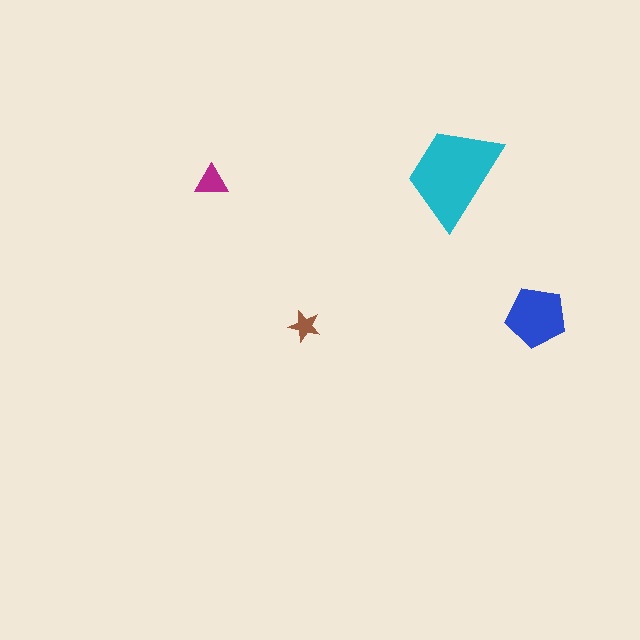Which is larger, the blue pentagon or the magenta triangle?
The blue pentagon.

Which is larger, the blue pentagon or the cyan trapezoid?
The cyan trapezoid.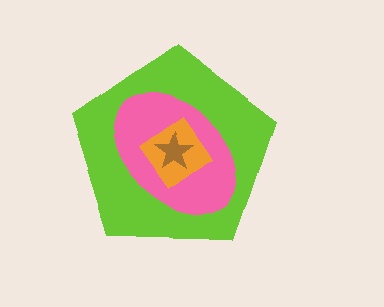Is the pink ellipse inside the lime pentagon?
Yes.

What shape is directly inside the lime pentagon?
The pink ellipse.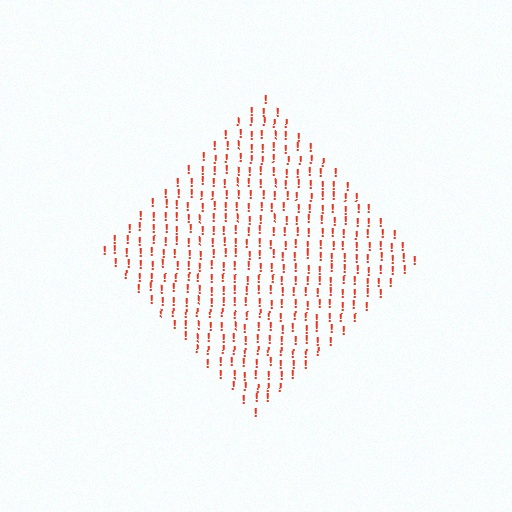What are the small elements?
The small elements are exclamation marks.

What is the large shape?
The large shape is a diamond.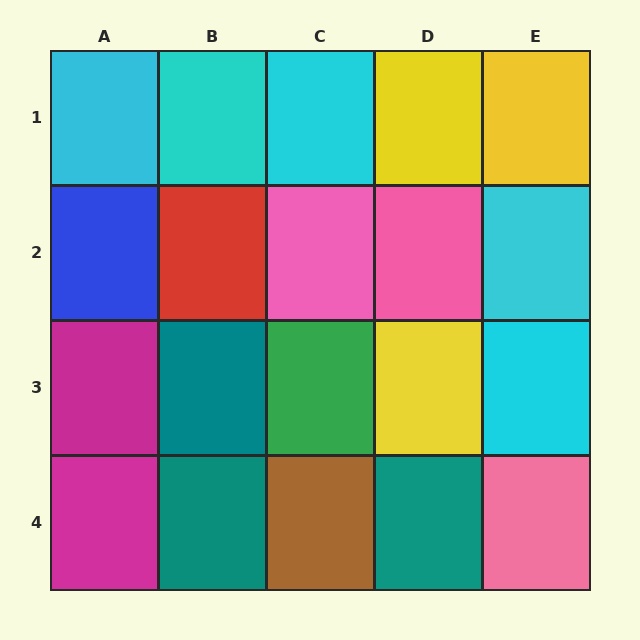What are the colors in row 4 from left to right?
Magenta, teal, brown, teal, pink.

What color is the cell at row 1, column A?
Cyan.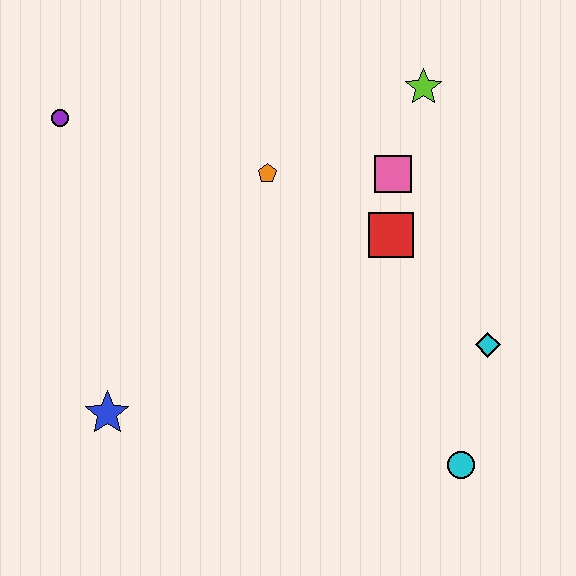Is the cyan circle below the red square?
Yes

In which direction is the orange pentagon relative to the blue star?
The orange pentagon is above the blue star.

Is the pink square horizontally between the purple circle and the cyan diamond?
Yes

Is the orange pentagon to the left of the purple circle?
No